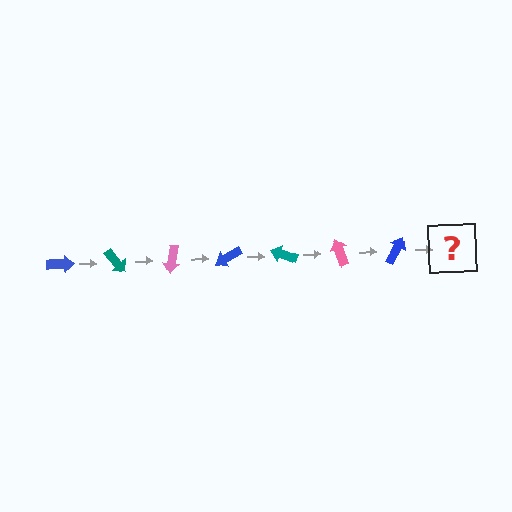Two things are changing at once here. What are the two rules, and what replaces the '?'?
The two rules are that it rotates 50 degrees each step and the color cycles through blue, teal, and pink. The '?' should be a teal arrow, rotated 350 degrees from the start.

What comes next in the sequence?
The next element should be a teal arrow, rotated 350 degrees from the start.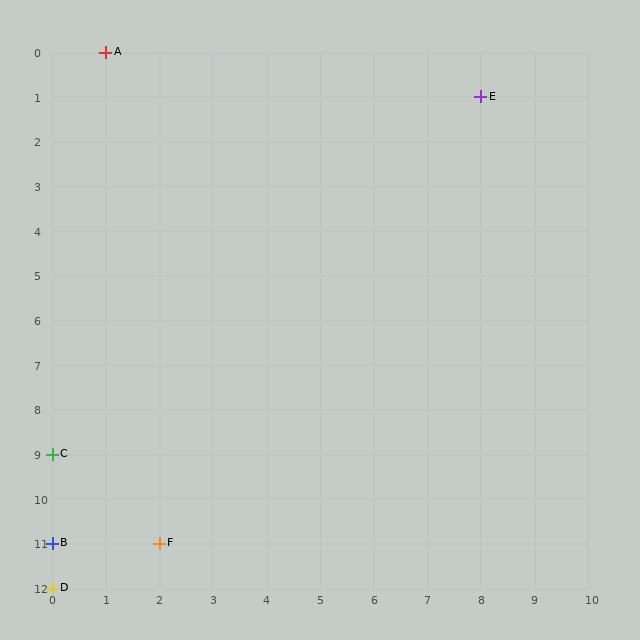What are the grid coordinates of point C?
Point C is at grid coordinates (0, 9).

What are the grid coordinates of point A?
Point A is at grid coordinates (1, 0).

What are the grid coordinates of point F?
Point F is at grid coordinates (2, 11).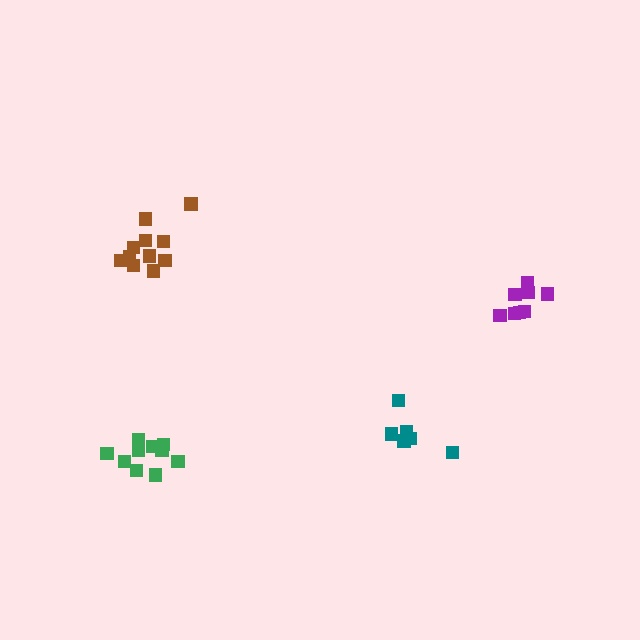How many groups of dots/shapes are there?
There are 4 groups.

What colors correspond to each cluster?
The clusters are colored: green, purple, teal, brown.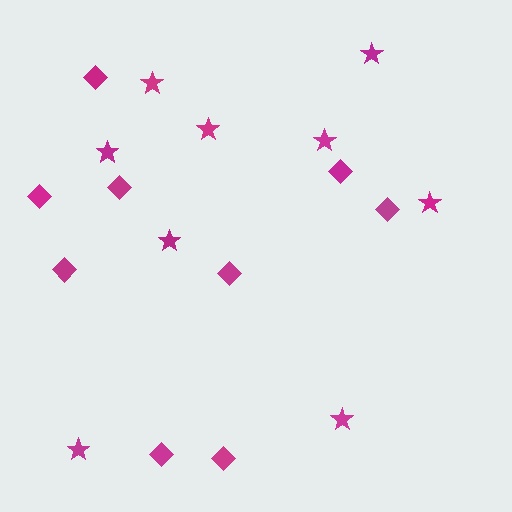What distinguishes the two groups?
There are 2 groups: one group of stars (9) and one group of diamonds (9).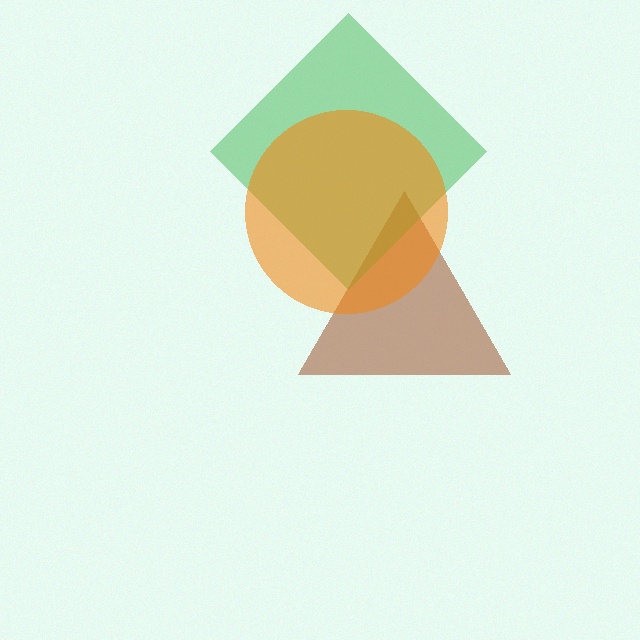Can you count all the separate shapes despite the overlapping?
Yes, there are 3 separate shapes.